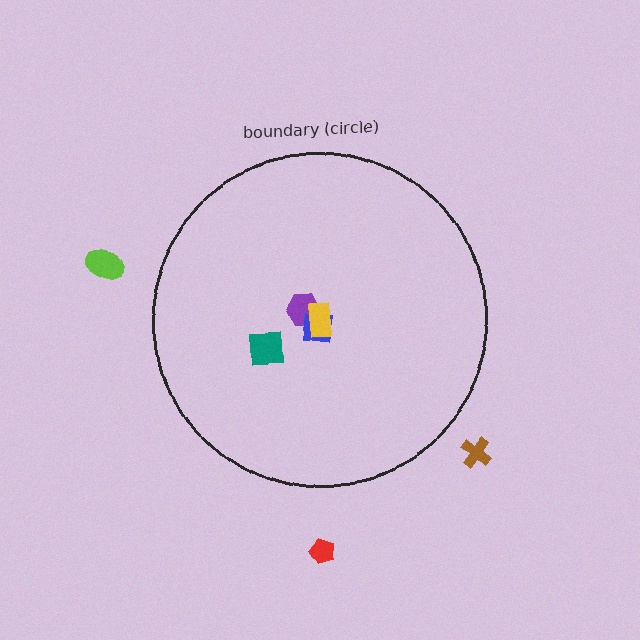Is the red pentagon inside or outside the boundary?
Outside.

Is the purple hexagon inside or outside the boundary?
Inside.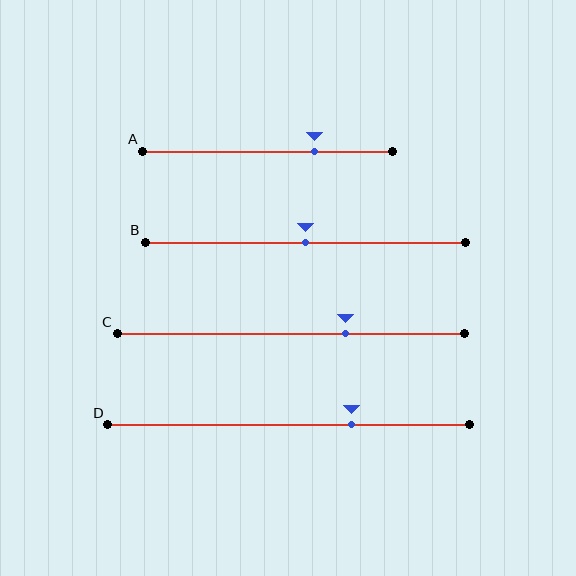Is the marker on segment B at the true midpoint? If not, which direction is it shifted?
Yes, the marker on segment B is at the true midpoint.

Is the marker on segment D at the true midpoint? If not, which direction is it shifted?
No, the marker on segment D is shifted to the right by about 17% of the segment length.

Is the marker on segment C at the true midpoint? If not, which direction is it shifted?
No, the marker on segment C is shifted to the right by about 16% of the segment length.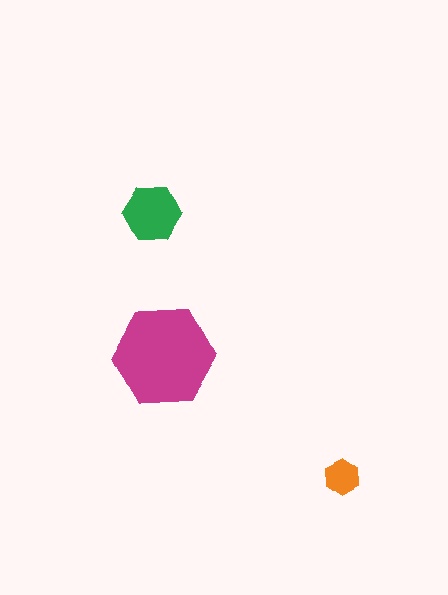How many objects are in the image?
There are 3 objects in the image.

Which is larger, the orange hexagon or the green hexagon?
The green one.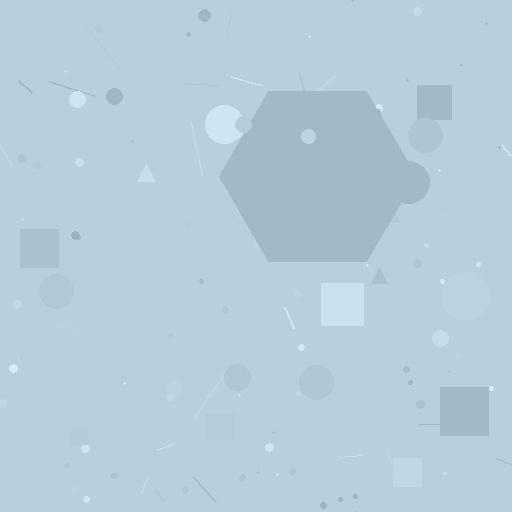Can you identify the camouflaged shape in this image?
The camouflaged shape is a hexagon.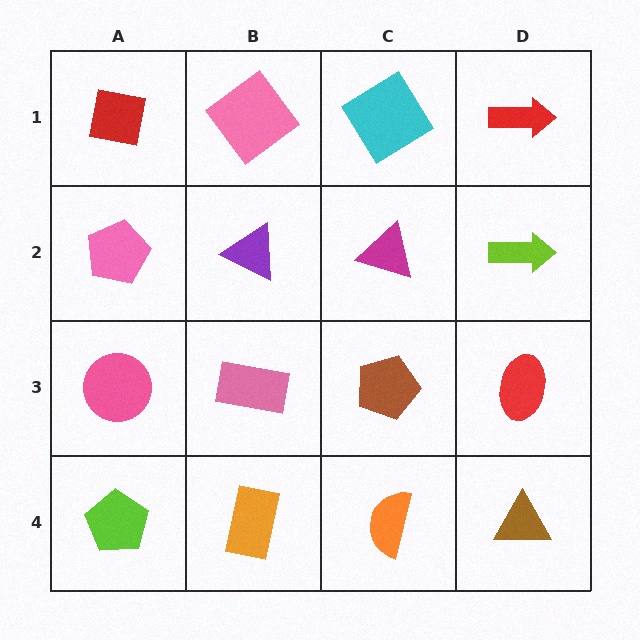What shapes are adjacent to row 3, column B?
A purple triangle (row 2, column B), an orange rectangle (row 4, column B), a pink circle (row 3, column A), a brown pentagon (row 3, column C).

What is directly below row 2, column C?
A brown pentagon.